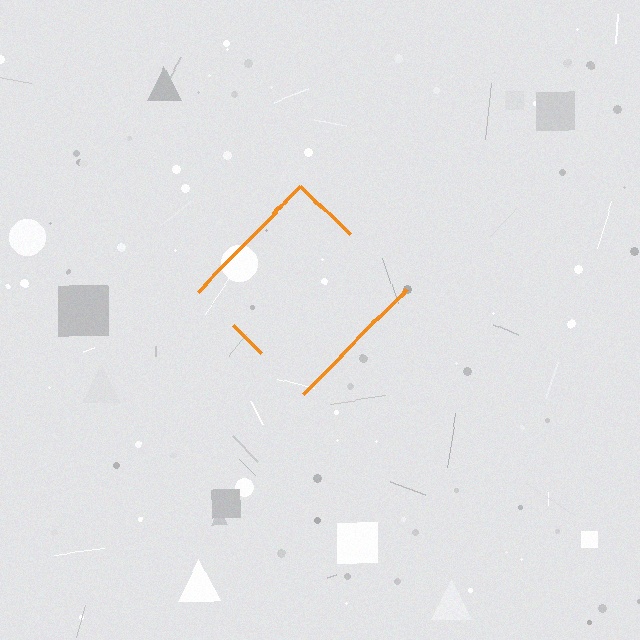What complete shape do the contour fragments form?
The contour fragments form a diamond.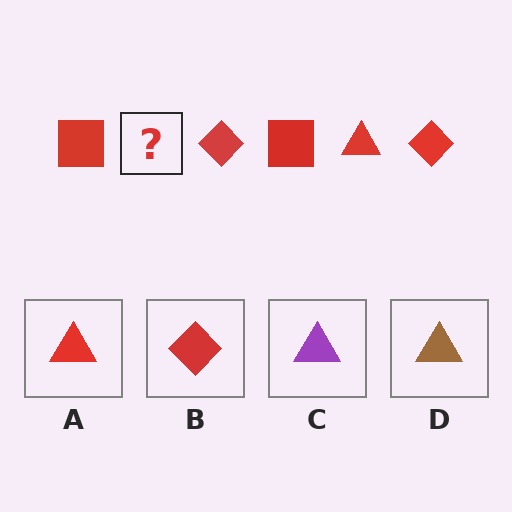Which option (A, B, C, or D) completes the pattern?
A.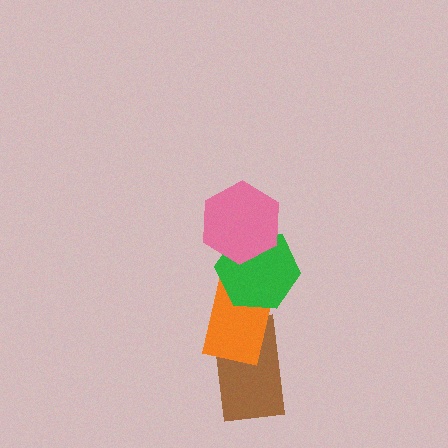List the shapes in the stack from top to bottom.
From top to bottom: the pink hexagon, the green hexagon, the orange rectangle, the brown rectangle.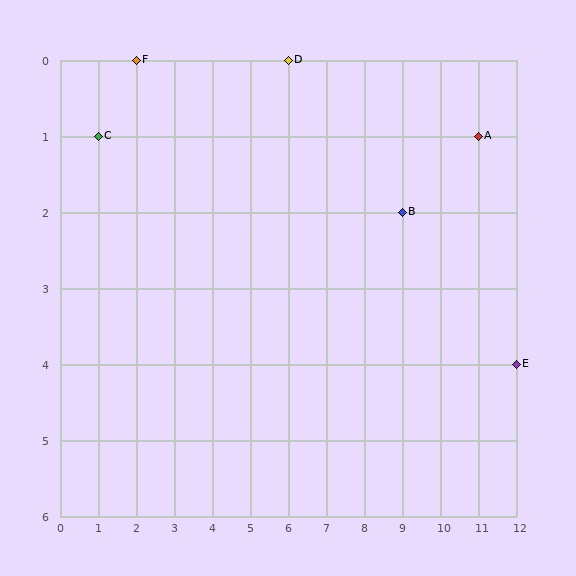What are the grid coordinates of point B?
Point B is at grid coordinates (9, 2).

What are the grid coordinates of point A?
Point A is at grid coordinates (11, 1).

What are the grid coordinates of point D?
Point D is at grid coordinates (6, 0).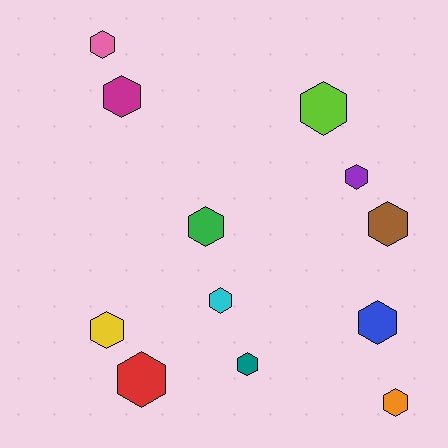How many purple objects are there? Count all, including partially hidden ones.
There is 1 purple object.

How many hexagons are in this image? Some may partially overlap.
There are 12 hexagons.